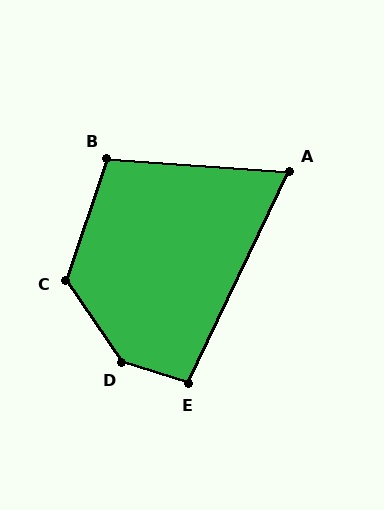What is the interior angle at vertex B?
Approximately 105 degrees (obtuse).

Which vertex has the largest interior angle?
D, at approximately 142 degrees.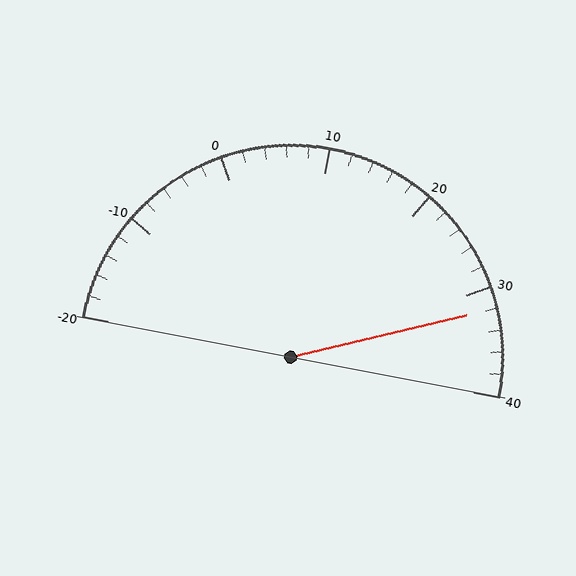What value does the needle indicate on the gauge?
The needle indicates approximately 32.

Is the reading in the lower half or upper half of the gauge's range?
The reading is in the upper half of the range (-20 to 40).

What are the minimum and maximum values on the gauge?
The gauge ranges from -20 to 40.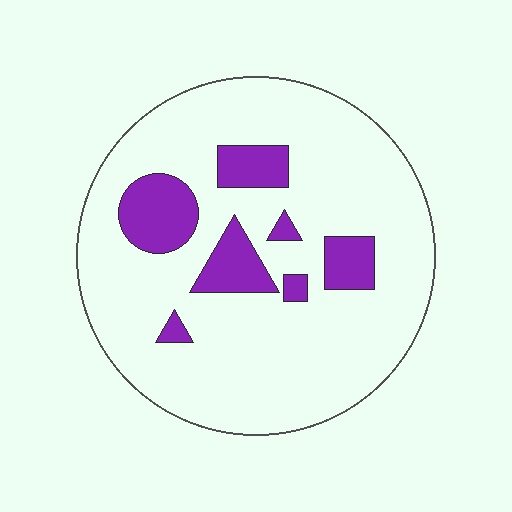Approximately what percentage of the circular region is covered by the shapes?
Approximately 15%.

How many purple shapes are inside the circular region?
7.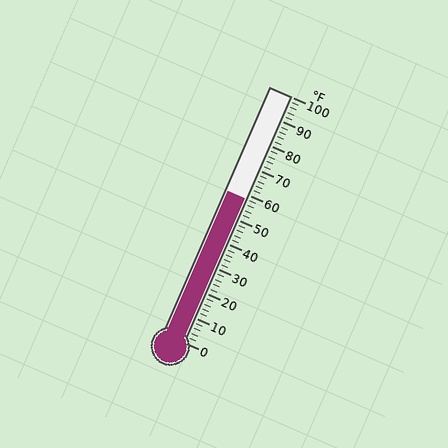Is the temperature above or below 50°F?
The temperature is above 50°F.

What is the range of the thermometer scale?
The thermometer scale ranges from 0°F to 100°F.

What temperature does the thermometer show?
The thermometer shows approximately 58°F.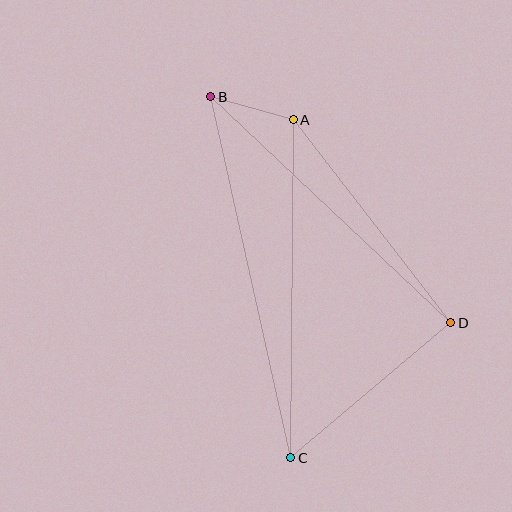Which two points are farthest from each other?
Points B and C are farthest from each other.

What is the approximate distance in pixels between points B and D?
The distance between B and D is approximately 330 pixels.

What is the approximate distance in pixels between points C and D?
The distance between C and D is approximately 209 pixels.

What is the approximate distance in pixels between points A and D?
The distance between A and D is approximately 257 pixels.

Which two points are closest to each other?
Points A and B are closest to each other.